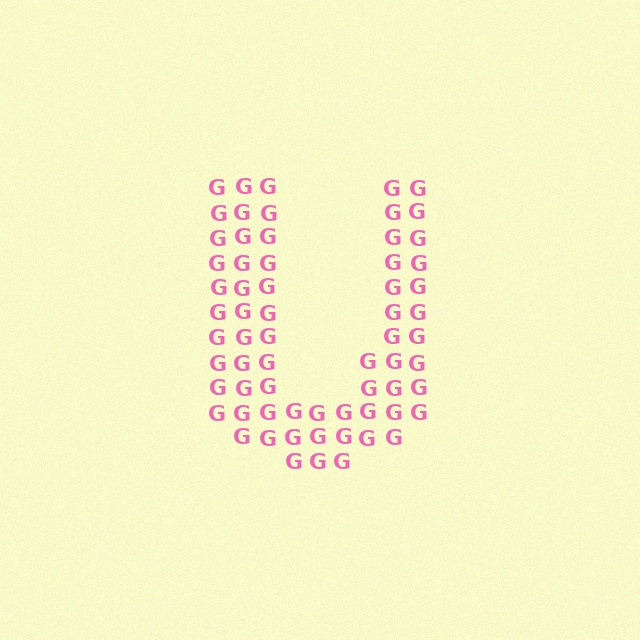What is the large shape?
The large shape is the letter U.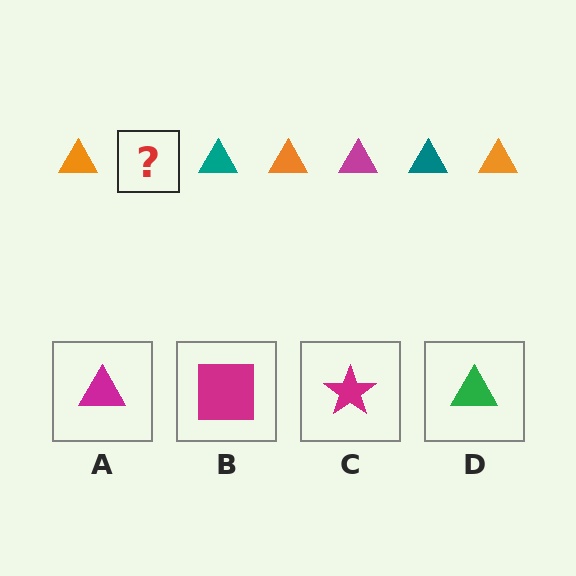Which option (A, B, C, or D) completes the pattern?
A.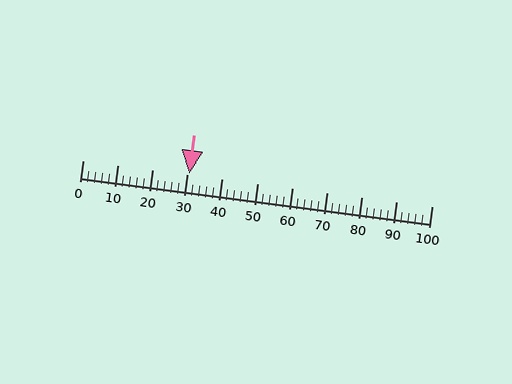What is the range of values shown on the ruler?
The ruler shows values from 0 to 100.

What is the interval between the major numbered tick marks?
The major tick marks are spaced 10 units apart.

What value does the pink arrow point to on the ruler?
The pink arrow points to approximately 31.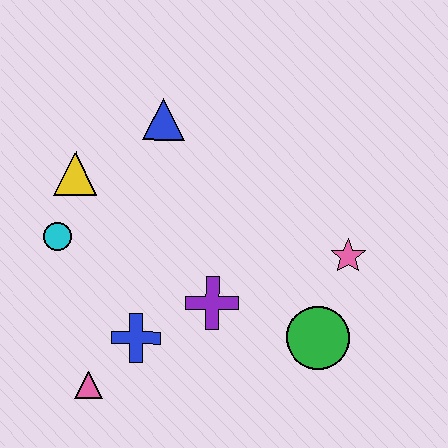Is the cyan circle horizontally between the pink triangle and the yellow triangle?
No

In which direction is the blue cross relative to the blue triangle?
The blue cross is below the blue triangle.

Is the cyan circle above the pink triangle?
Yes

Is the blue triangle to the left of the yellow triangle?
No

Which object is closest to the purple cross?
The blue cross is closest to the purple cross.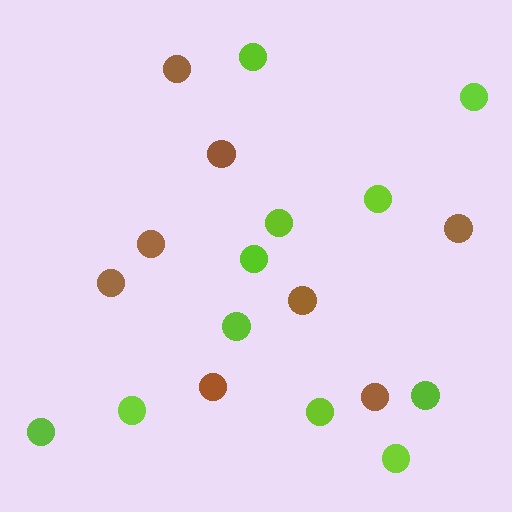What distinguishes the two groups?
There are 2 groups: one group of brown circles (8) and one group of lime circles (11).